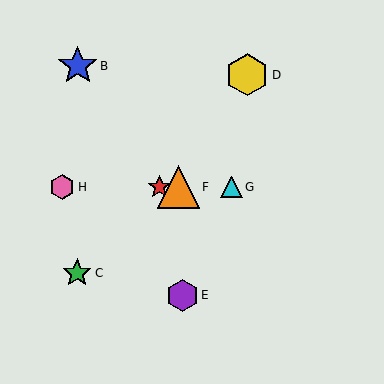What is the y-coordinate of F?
Object F is at y≈187.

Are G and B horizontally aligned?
No, G is at y≈187 and B is at y≈66.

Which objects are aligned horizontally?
Objects A, F, G, H are aligned horizontally.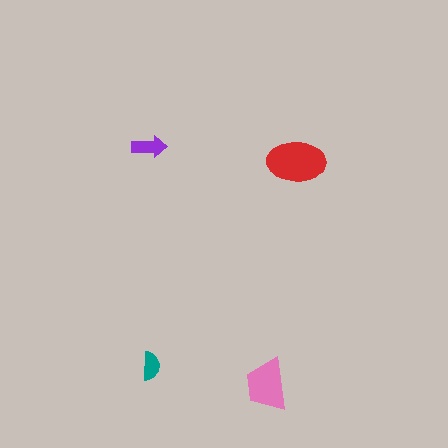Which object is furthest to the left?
The purple arrow is leftmost.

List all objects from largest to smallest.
The red ellipse, the pink trapezoid, the purple arrow, the teal semicircle.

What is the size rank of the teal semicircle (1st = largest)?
4th.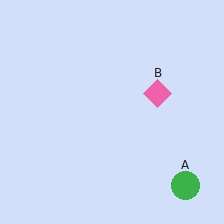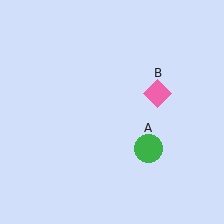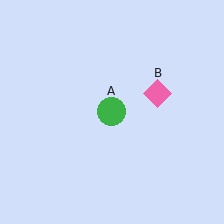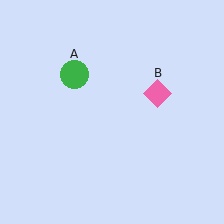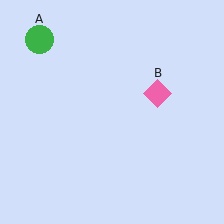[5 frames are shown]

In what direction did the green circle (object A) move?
The green circle (object A) moved up and to the left.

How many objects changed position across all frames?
1 object changed position: green circle (object A).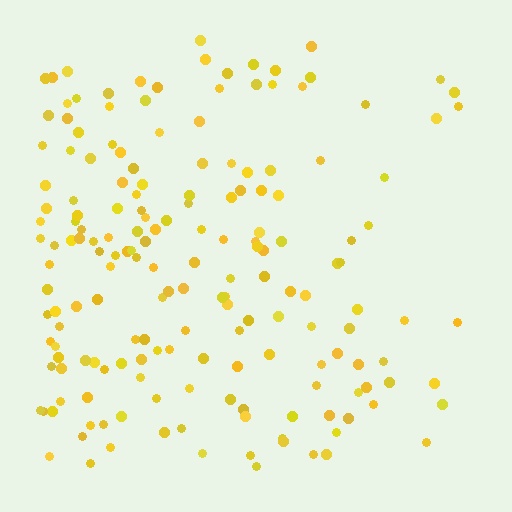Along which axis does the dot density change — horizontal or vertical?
Horizontal.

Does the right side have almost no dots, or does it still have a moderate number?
Still a moderate number, just noticeably fewer than the left.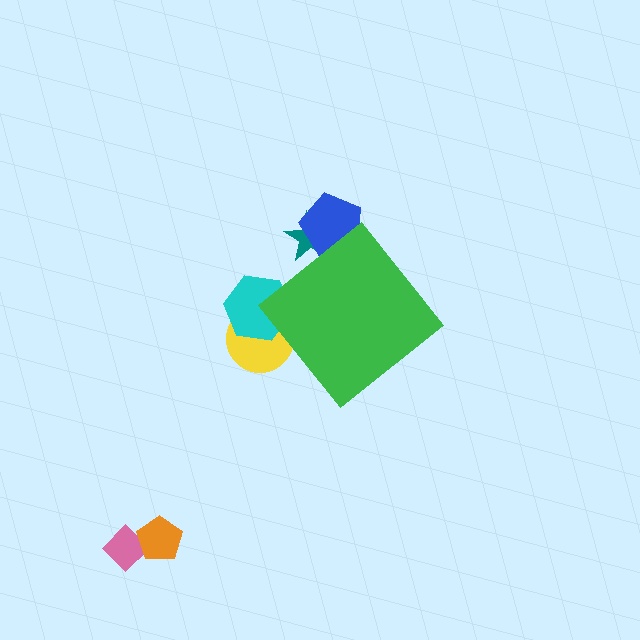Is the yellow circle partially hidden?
Yes, the yellow circle is partially hidden behind the green diamond.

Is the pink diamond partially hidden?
No, the pink diamond is fully visible.